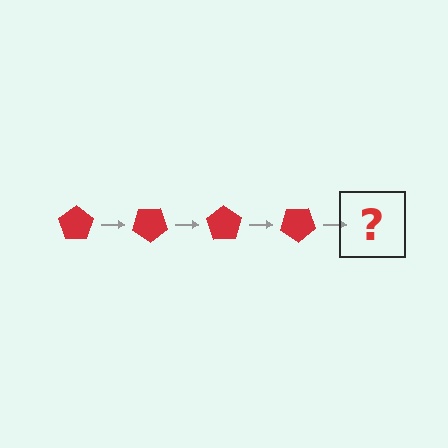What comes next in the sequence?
The next element should be a red pentagon rotated 140 degrees.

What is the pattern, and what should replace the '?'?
The pattern is that the pentagon rotates 35 degrees each step. The '?' should be a red pentagon rotated 140 degrees.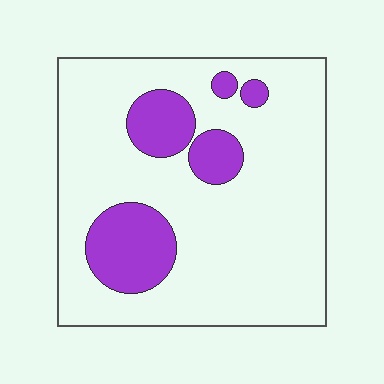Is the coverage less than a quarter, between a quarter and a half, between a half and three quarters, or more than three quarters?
Less than a quarter.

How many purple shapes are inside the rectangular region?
5.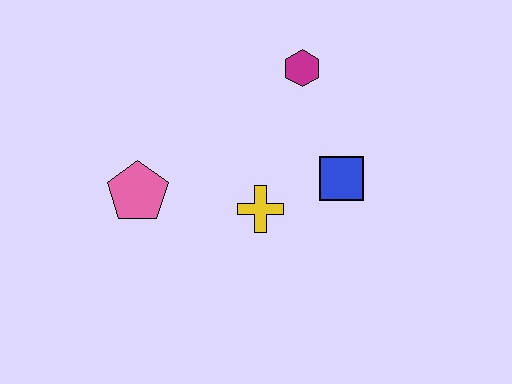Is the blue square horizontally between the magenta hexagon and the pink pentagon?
No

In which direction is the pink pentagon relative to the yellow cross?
The pink pentagon is to the left of the yellow cross.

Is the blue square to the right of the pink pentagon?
Yes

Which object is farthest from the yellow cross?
The magenta hexagon is farthest from the yellow cross.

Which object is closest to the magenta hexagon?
The blue square is closest to the magenta hexagon.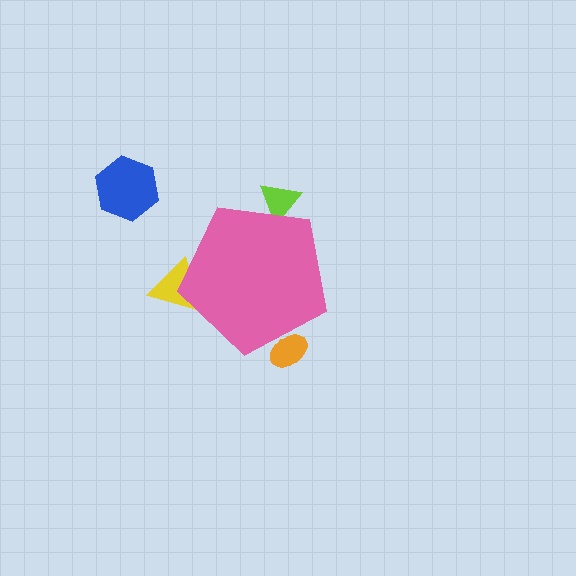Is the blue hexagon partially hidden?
No, the blue hexagon is fully visible.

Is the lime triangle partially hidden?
Yes, the lime triangle is partially hidden behind the pink pentagon.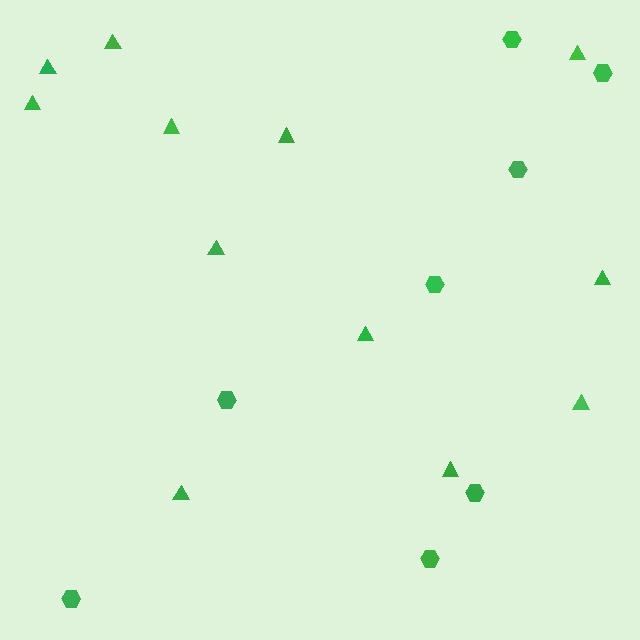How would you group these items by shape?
There are 2 groups: one group of hexagons (8) and one group of triangles (12).